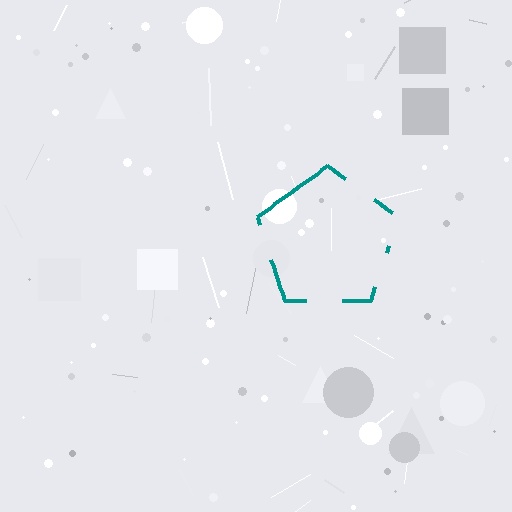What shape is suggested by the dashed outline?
The dashed outline suggests a pentagon.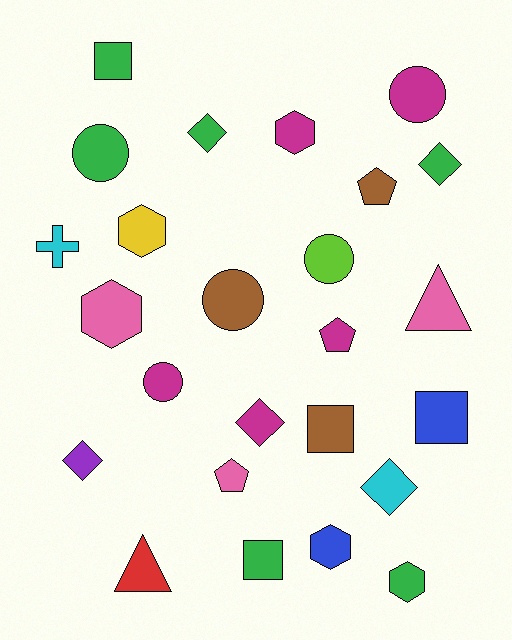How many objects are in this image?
There are 25 objects.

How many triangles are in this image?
There are 2 triangles.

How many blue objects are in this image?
There are 2 blue objects.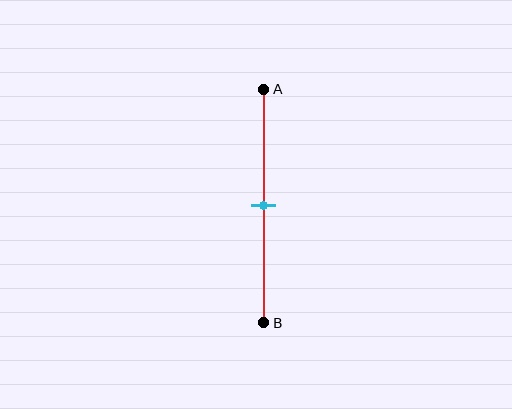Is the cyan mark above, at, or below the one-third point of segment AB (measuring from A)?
The cyan mark is below the one-third point of segment AB.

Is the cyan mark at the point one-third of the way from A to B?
No, the mark is at about 50% from A, not at the 33% one-third point.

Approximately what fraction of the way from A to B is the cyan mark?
The cyan mark is approximately 50% of the way from A to B.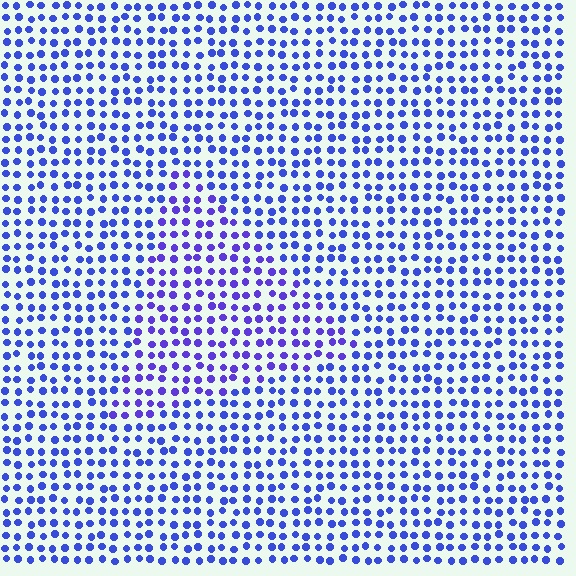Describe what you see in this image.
The image is filled with small blue elements in a uniform arrangement. A triangle-shaped region is visible where the elements are tinted to a slightly different hue, forming a subtle color boundary.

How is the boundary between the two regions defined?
The boundary is defined purely by a slight shift in hue (about 22 degrees). Spacing, size, and orientation are identical on both sides.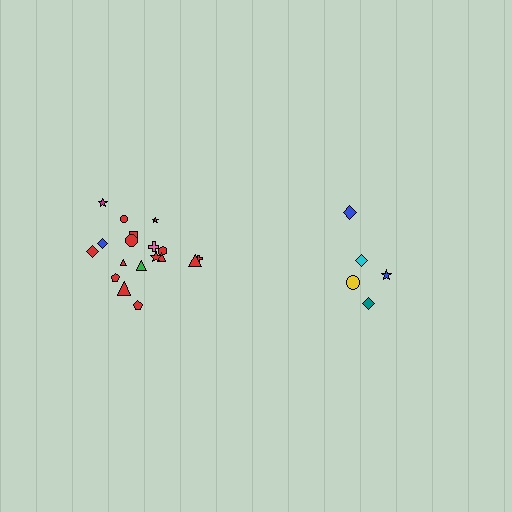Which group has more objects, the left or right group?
The left group.